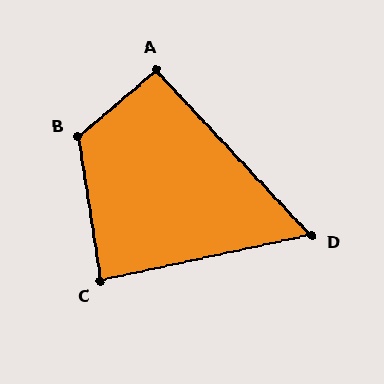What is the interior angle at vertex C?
Approximately 87 degrees (approximately right).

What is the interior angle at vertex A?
Approximately 93 degrees (approximately right).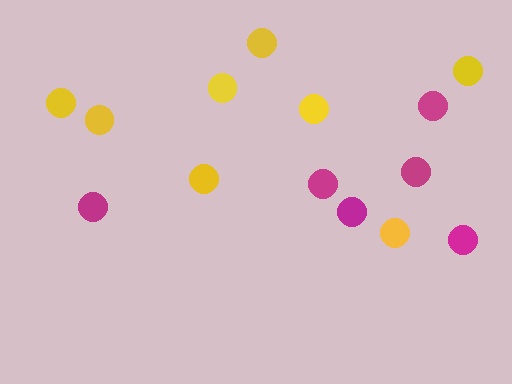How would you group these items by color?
There are 2 groups: one group of magenta circles (6) and one group of yellow circles (8).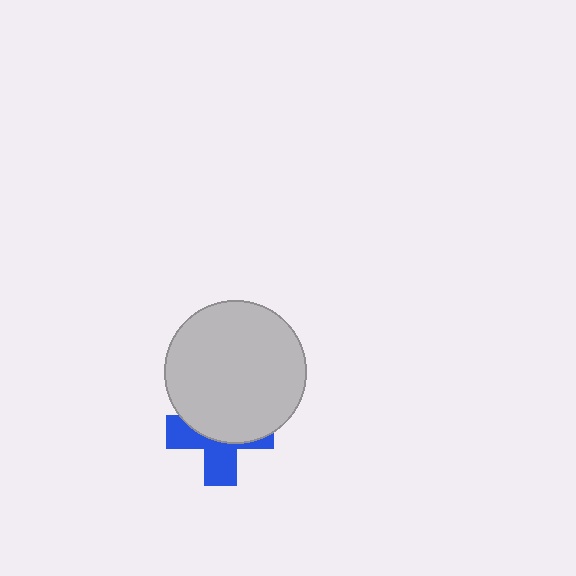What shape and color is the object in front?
The object in front is a light gray circle.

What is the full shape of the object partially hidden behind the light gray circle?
The partially hidden object is a blue cross.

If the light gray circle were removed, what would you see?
You would see the complete blue cross.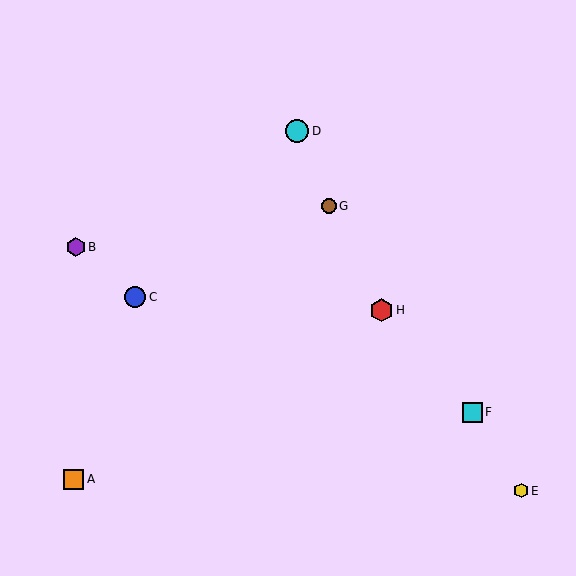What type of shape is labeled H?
Shape H is a red hexagon.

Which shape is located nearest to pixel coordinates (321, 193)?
The brown circle (labeled G) at (329, 206) is nearest to that location.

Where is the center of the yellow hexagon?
The center of the yellow hexagon is at (521, 491).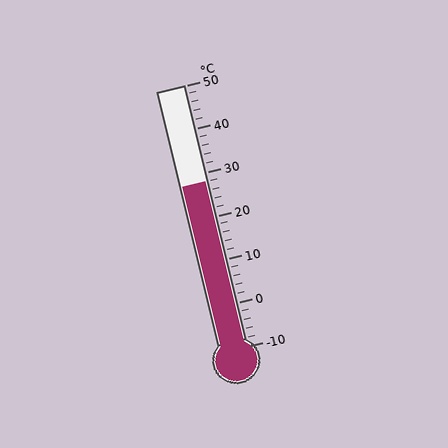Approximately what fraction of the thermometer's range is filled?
The thermometer is filled to approximately 65% of its range.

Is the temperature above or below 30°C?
The temperature is below 30°C.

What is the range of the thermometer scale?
The thermometer scale ranges from -10°C to 50°C.